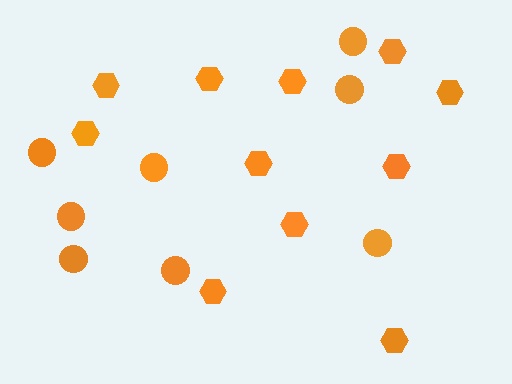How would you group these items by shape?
There are 2 groups: one group of circles (8) and one group of hexagons (11).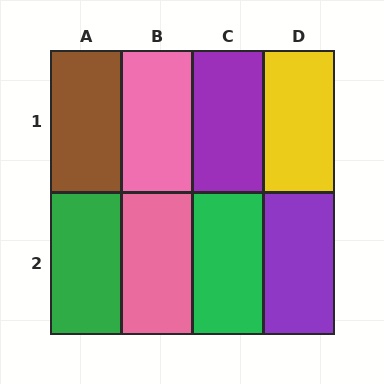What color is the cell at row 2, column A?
Green.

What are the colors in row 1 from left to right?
Brown, pink, purple, yellow.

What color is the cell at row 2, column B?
Pink.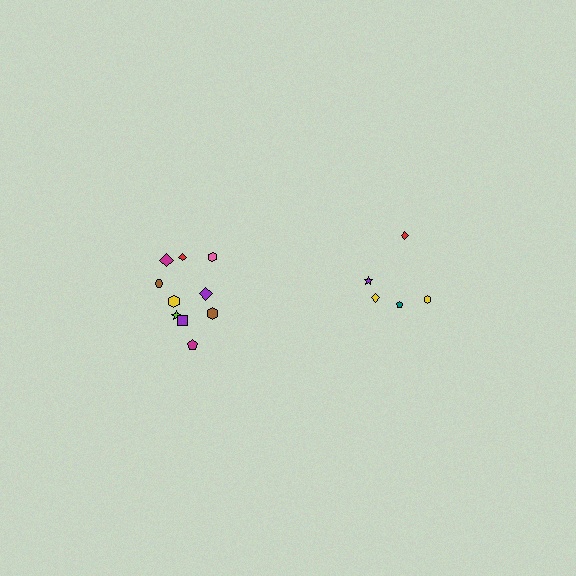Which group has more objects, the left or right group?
The left group.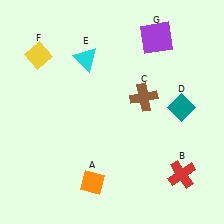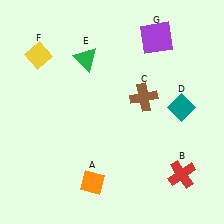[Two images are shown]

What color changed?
The triangle (E) changed from cyan in Image 1 to green in Image 2.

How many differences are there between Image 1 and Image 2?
There is 1 difference between the two images.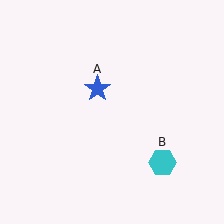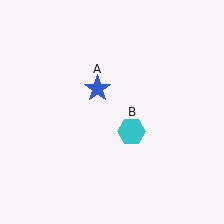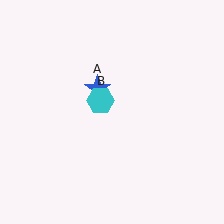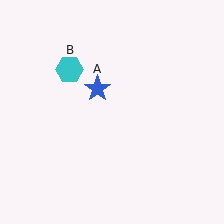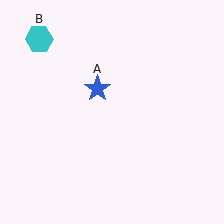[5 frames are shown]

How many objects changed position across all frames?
1 object changed position: cyan hexagon (object B).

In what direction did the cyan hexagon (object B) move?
The cyan hexagon (object B) moved up and to the left.